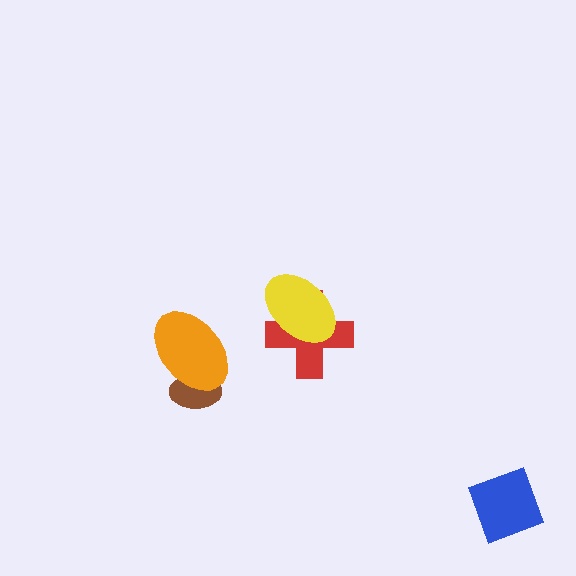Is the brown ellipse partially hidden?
Yes, it is partially covered by another shape.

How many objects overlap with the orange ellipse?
1 object overlaps with the orange ellipse.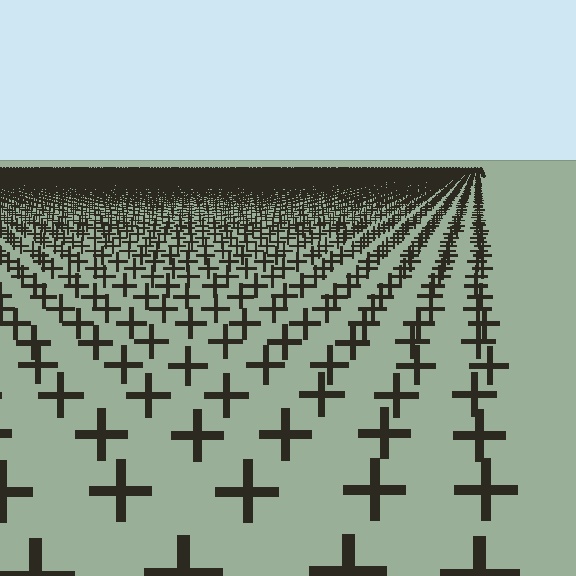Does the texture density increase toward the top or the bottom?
Density increases toward the top.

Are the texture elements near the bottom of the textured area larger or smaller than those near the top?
Larger. Near the bottom, elements are closer to the viewer and appear at a bigger on-screen size.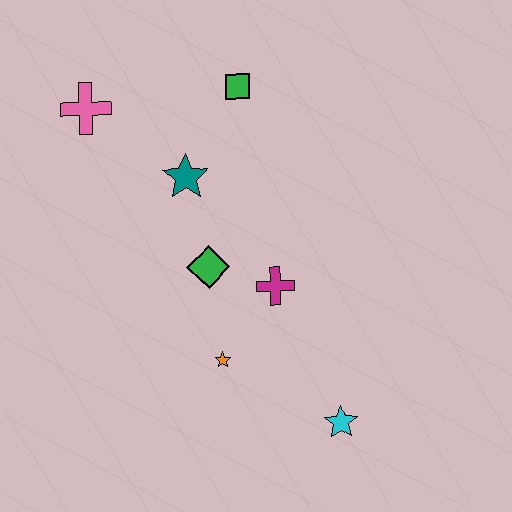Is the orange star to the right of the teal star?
Yes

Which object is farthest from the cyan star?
The pink cross is farthest from the cyan star.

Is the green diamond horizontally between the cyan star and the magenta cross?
No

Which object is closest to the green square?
The teal star is closest to the green square.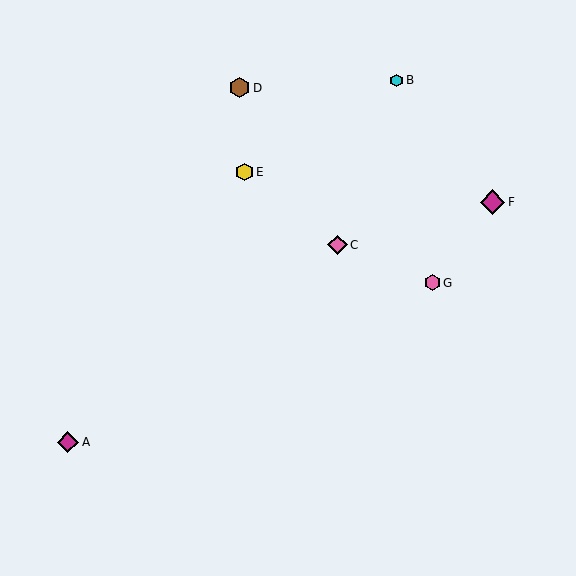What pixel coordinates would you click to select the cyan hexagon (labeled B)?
Click at (397, 80) to select the cyan hexagon B.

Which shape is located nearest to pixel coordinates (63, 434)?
The magenta diamond (labeled A) at (68, 442) is nearest to that location.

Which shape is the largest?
The magenta diamond (labeled F) is the largest.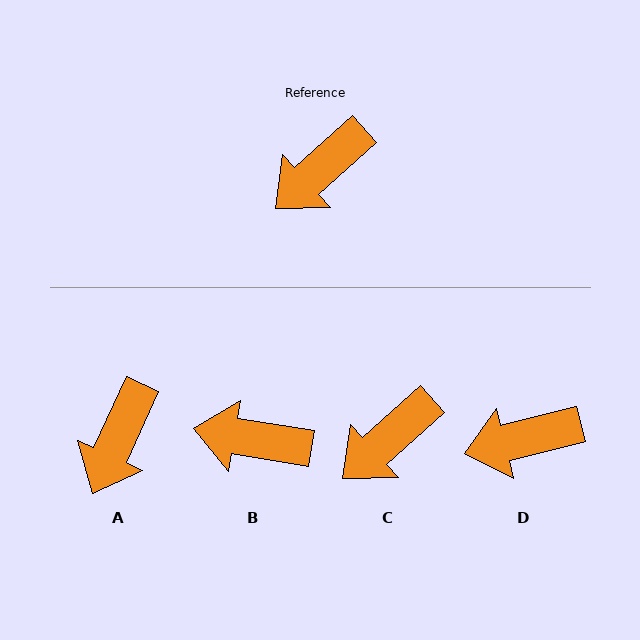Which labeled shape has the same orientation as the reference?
C.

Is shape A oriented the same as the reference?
No, it is off by about 23 degrees.